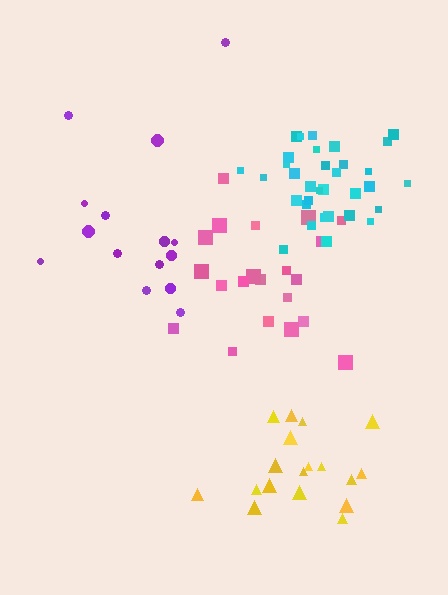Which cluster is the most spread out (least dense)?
Purple.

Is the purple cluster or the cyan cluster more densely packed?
Cyan.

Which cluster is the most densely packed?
Cyan.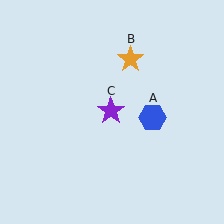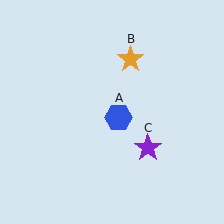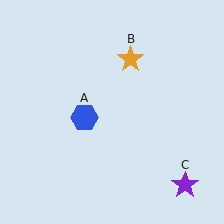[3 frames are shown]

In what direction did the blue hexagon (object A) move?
The blue hexagon (object A) moved left.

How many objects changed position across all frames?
2 objects changed position: blue hexagon (object A), purple star (object C).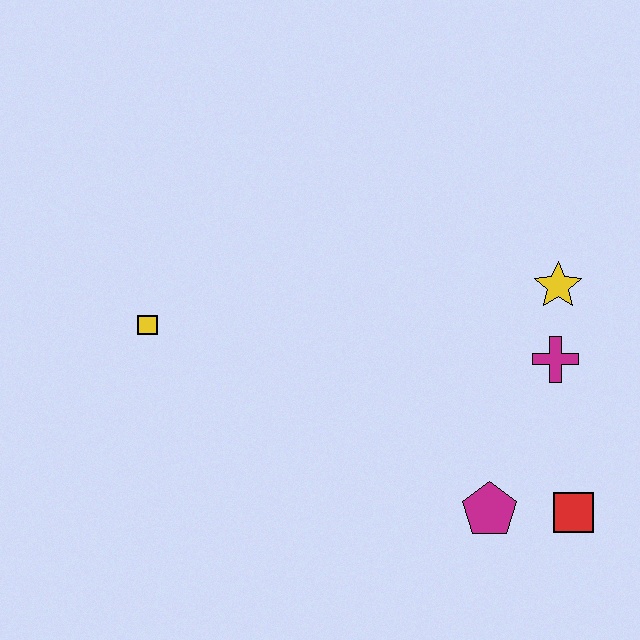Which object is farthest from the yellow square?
The red square is farthest from the yellow square.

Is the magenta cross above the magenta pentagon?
Yes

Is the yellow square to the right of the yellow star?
No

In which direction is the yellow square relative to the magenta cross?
The yellow square is to the left of the magenta cross.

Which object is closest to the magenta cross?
The yellow star is closest to the magenta cross.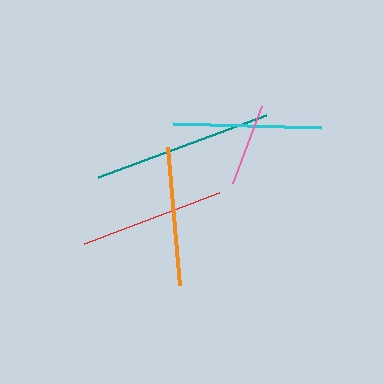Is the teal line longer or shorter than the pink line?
The teal line is longer than the pink line.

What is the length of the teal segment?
The teal segment is approximately 179 pixels long.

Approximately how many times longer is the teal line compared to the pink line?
The teal line is approximately 2.2 times the length of the pink line.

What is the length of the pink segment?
The pink segment is approximately 82 pixels long.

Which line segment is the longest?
The teal line is the longest at approximately 179 pixels.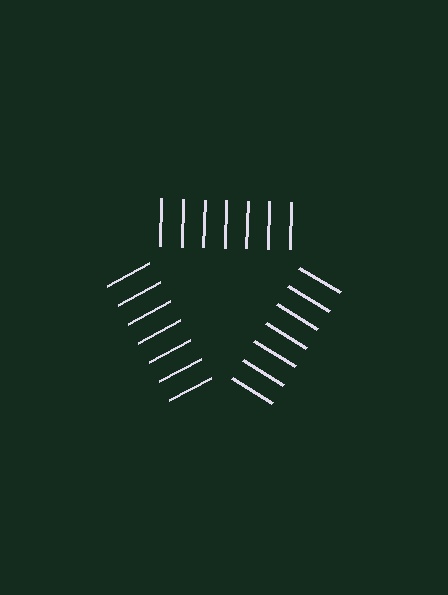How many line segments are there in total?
21 — 7 along each of the 3 edges.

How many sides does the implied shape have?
3 sides — the line-ends trace a triangle.